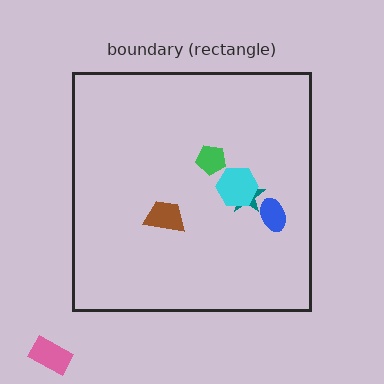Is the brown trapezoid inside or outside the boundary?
Inside.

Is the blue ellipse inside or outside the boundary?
Inside.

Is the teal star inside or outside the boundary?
Inside.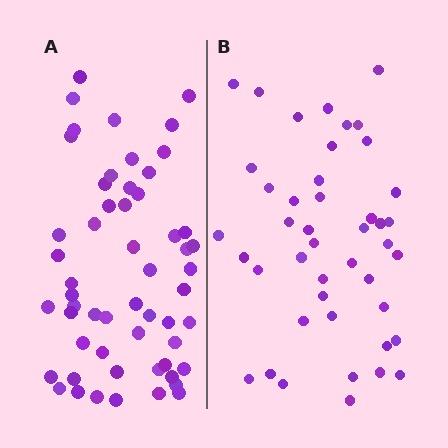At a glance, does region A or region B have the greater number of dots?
Region A (the left region) has more dots.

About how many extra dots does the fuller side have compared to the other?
Region A has roughly 12 or so more dots than region B.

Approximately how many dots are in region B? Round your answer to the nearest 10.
About 40 dots. (The exact count is 44, which rounds to 40.)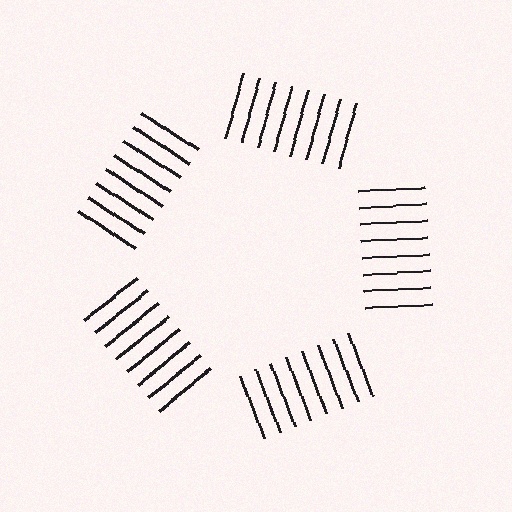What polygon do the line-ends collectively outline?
An illusory pentagon — the line segments terminate on its edges but no continuous stroke is drawn.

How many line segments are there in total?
40 — 8 along each of the 5 edges.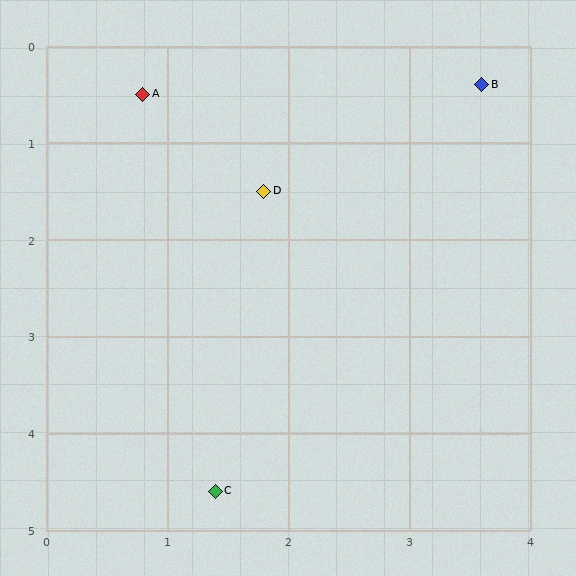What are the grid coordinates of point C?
Point C is at approximately (1.4, 4.6).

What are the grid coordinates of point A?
Point A is at approximately (0.8, 0.5).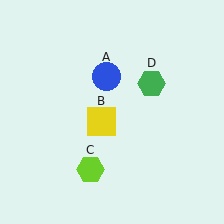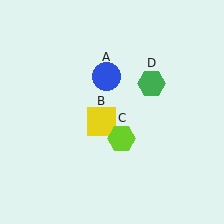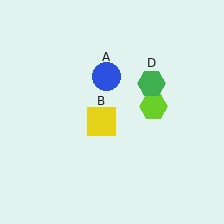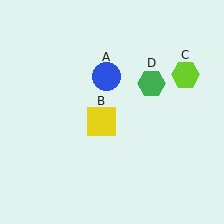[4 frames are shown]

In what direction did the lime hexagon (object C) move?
The lime hexagon (object C) moved up and to the right.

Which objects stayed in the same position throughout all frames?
Blue circle (object A) and yellow square (object B) and green hexagon (object D) remained stationary.